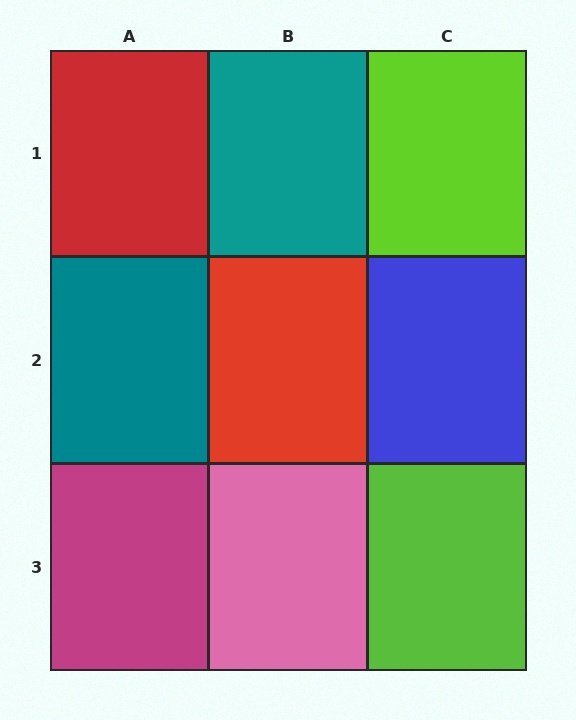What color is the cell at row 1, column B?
Teal.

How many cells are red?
2 cells are red.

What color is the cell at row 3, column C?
Lime.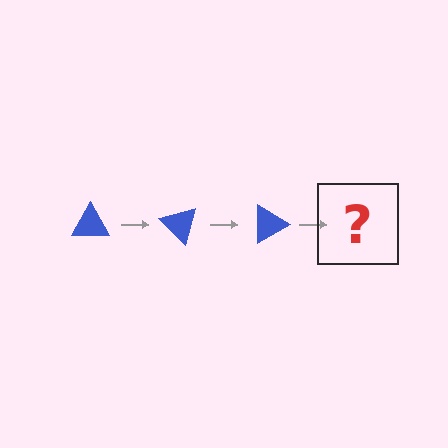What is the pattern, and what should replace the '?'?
The pattern is that the triangle rotates 45 degrees each step. The '?' should be a blue triangle rotated 135 degrees.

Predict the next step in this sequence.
The next step is a blue triangle rotated 135 degrees.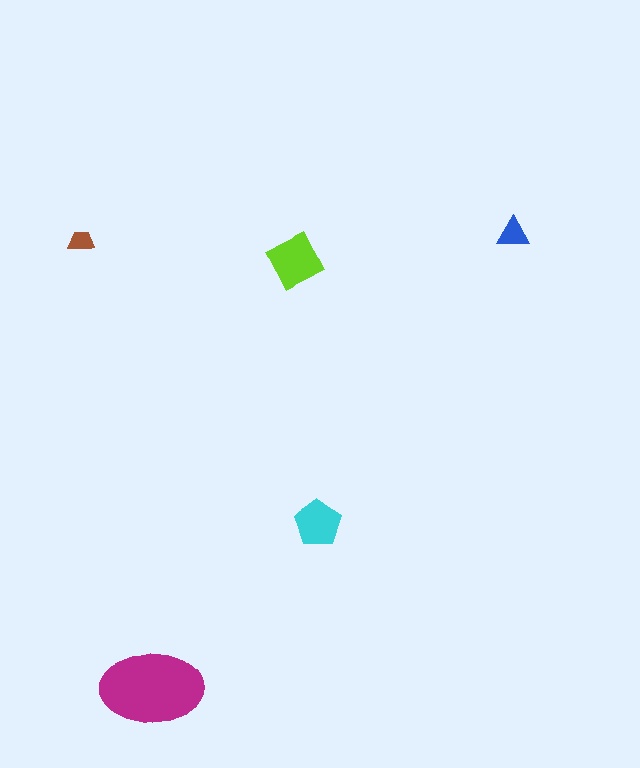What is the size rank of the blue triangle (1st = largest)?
4th.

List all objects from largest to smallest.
The magenta ellipse, the lime square, the cyan pentagon, the blue triangle, the brown trapezoid.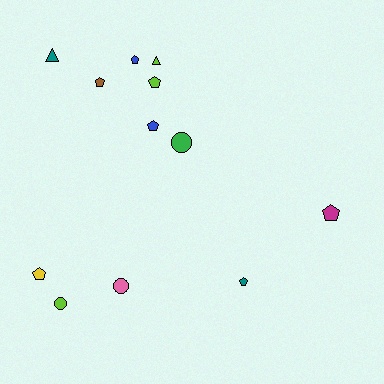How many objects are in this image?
There are 12 objects.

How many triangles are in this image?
There are 2 triangles.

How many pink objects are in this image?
There is 1 pink object.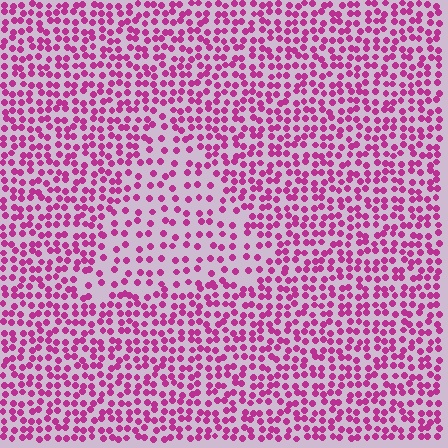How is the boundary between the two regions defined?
The boundary is defined by a change in element density (approximately 1.9x ratio). All elements are the same color, size, and shape.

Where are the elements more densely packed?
The elements are more densely packed outside the triangle boundary.